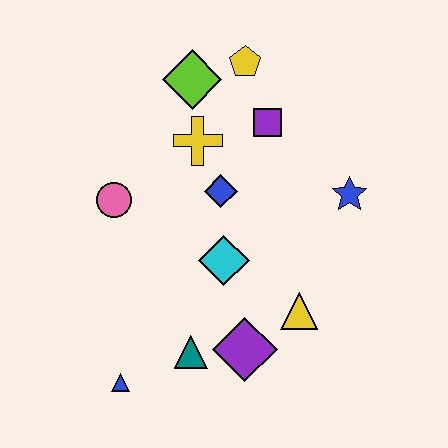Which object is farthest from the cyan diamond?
The yellow pentagon is farthest from the cyan diamond.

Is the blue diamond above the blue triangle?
Yes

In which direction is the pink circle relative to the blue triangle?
The pink circle is above the blue triangle.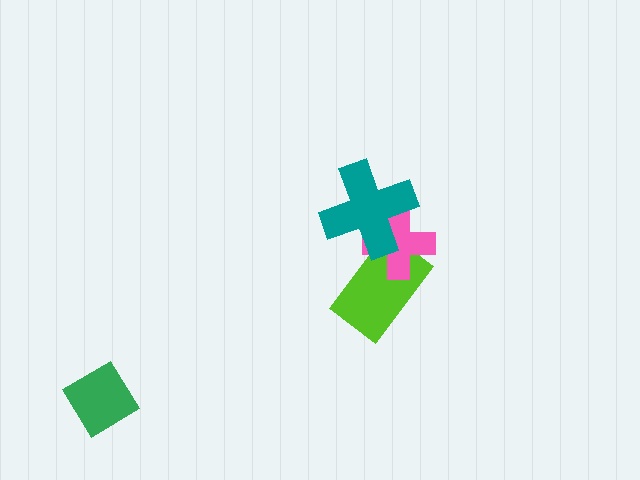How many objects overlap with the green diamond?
0 objects overlap with the green diamond.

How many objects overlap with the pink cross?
2 objects overlap with the pink cross.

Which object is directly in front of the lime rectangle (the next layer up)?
The pink cross is directly in front of the lime rectangle.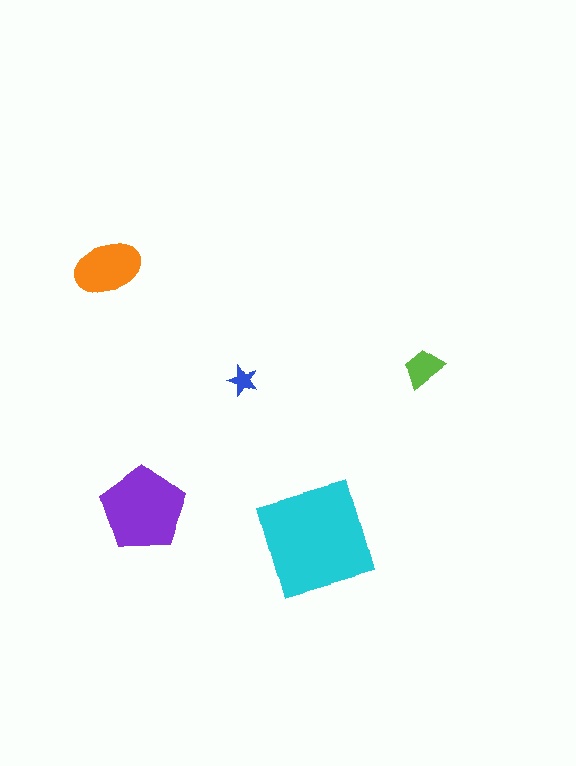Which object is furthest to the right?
The lime trapezoid is rightmost.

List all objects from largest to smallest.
The cyan square, the purple pentagon, the orange ellipse, the lime trapezoid, the blue star.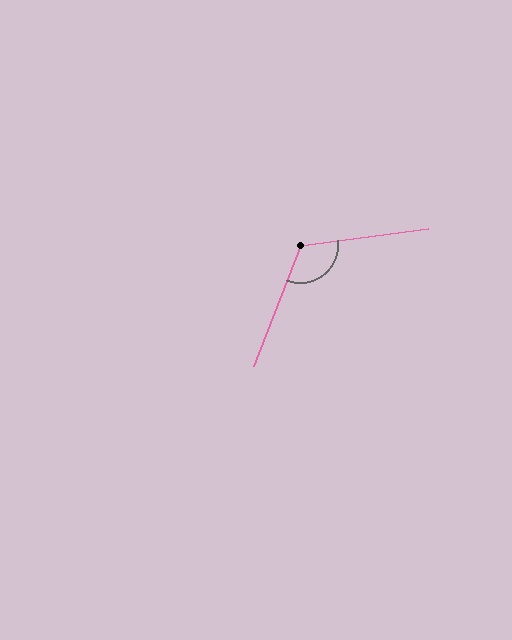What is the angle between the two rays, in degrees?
Approximately 119 degrees.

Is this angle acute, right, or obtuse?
It is obtuse.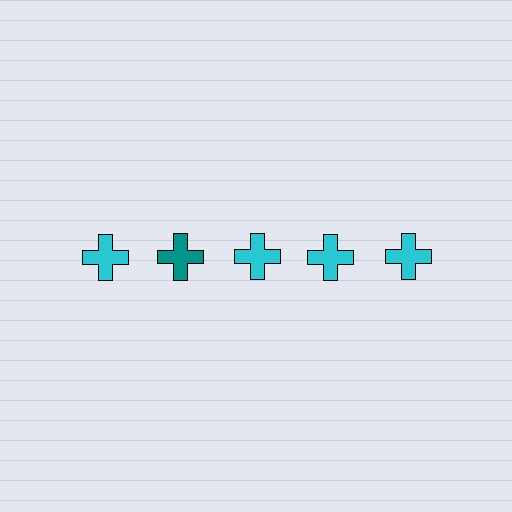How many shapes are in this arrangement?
There are 5 shapes arranged in a grid pattern.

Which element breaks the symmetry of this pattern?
The teal cross in the top row, second from left column breaks the symmetry. All other shapes are cyan crosses.